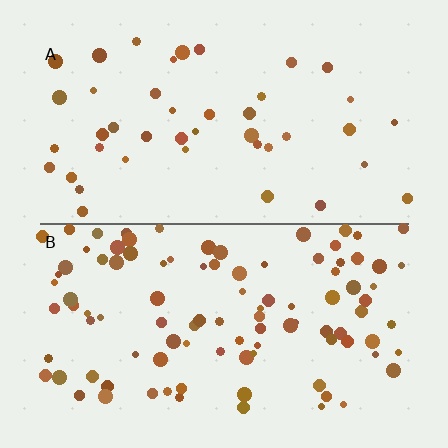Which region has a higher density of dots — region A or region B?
B (the bottom).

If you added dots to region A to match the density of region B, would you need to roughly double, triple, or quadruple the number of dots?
Approximately double.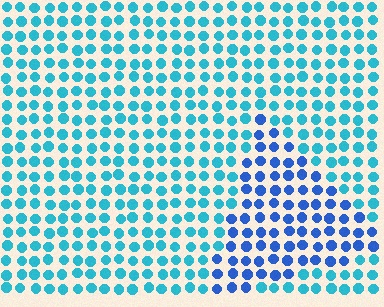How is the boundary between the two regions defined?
The boundary is defined purely by a slight shift in hue (about 34 degrees). Spacing, size, and orientation are identical on both sides.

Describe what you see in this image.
The image is filled with small cyan elements in a uniform arrangement. A triangle-shaped region is visible where the elements are tinted to a slightly different hue, forming a subtle color boundary.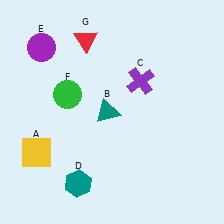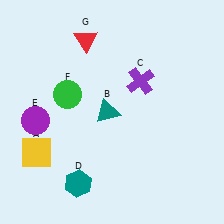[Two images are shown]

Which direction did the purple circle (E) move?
The purple circle (E) moved down.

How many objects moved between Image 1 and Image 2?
1 object moved between the two images.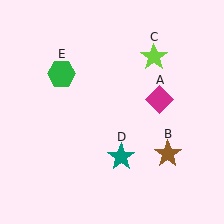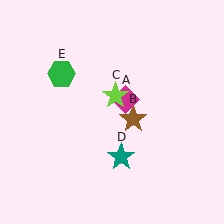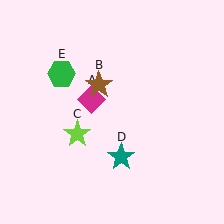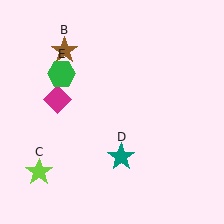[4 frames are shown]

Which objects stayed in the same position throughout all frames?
Teal star (object D) and green hexagon (object E) remained stationary.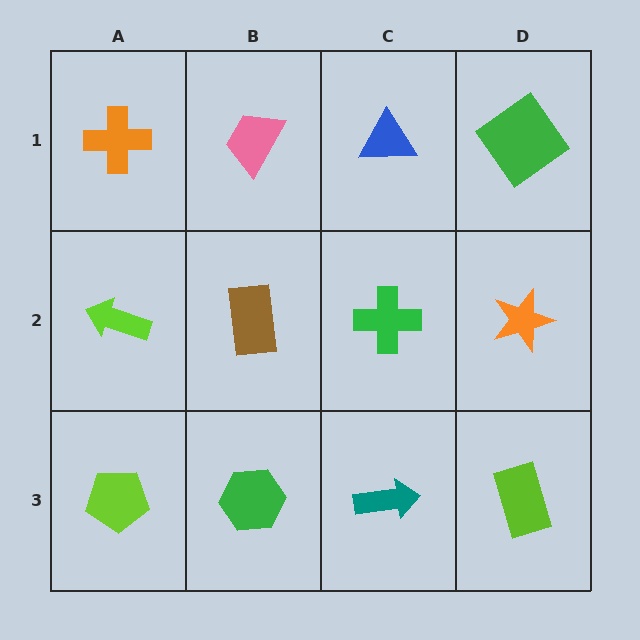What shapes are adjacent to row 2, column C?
A blue triangle (row 1, column C), a teal arrow (row 3, column C), a brown rectangle (row 2, column B), an orange star (row 2, column D).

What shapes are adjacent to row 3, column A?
A lime arrow (row 2, column A), a green hexagon (row 3, column B).